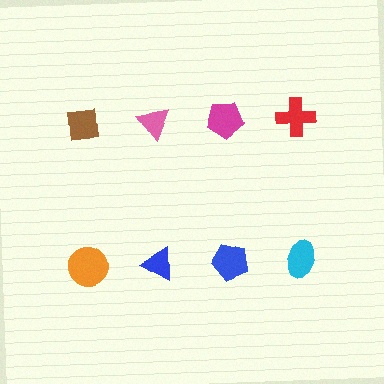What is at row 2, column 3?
A blue pentagon.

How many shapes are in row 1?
4 shapes.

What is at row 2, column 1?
An orange circle.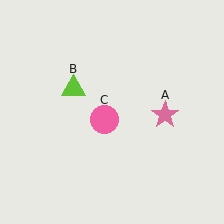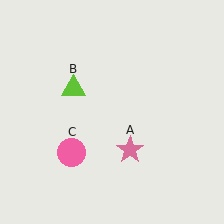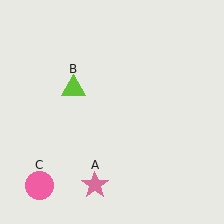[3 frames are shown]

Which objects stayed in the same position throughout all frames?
Lime triangle (object B) remained stationary.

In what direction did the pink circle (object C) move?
The pink circle (object C) moved down and to the left.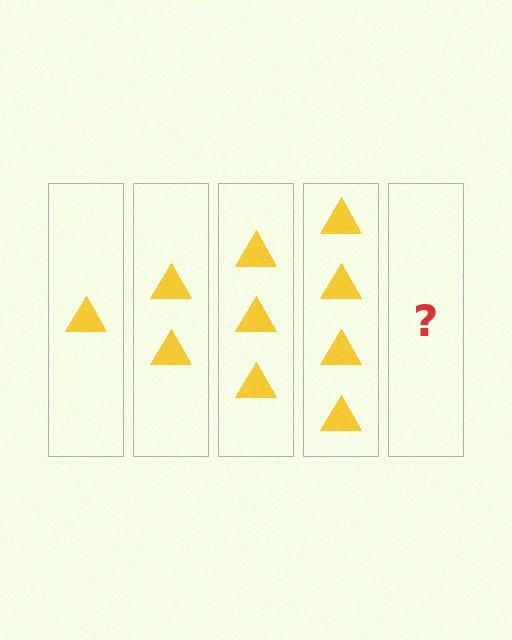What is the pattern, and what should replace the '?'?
The pattern is that each step adds one more triangle. The '?' should be 5 triangles.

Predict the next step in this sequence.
The next step is 5 triangles.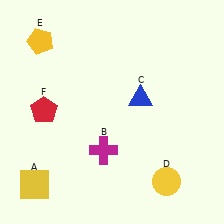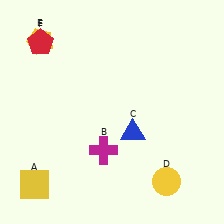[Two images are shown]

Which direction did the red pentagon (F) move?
The red pentagon (F) moved up.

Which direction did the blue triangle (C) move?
The blue triangle (C) moved down.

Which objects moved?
The objects that moved are: the blue triangle (C), the red pentagon (F).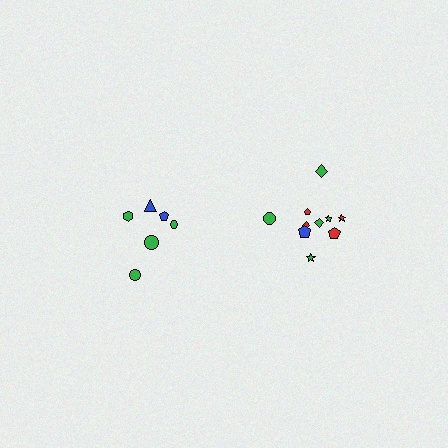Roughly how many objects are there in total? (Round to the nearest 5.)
Roughly 15 objects in total.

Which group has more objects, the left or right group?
The right group.